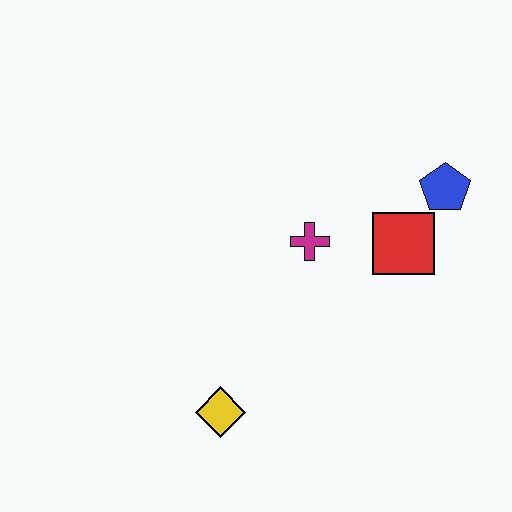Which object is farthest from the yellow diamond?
The blue pentagon is farthest from the yellow diamond.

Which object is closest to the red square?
The blue pentagon is closest to the red square.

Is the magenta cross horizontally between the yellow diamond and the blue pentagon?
Yes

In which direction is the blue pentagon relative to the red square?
The blue pentagon is above the red square.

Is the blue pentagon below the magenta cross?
No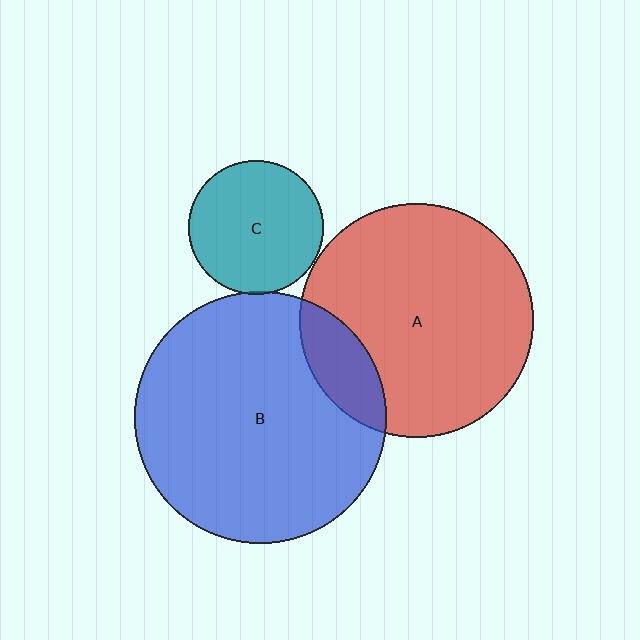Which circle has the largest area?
Circle B (blue).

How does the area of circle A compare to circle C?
Approximately 3.0 times.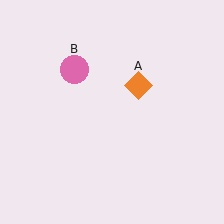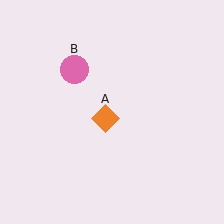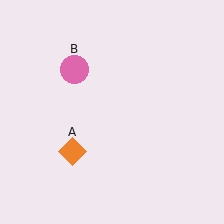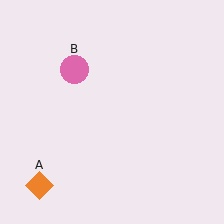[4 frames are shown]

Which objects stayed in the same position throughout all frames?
Pink circle (object B) remained stationary.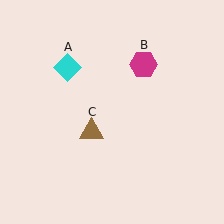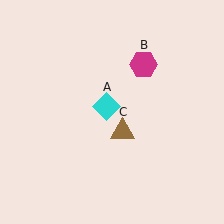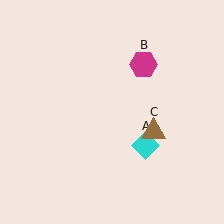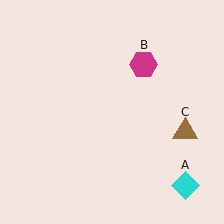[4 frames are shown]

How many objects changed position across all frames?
2 objects changed position: cyan diamond (object A), brown triangle (object C).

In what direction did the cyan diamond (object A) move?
The cyan diamond (object A) moved down and to the right.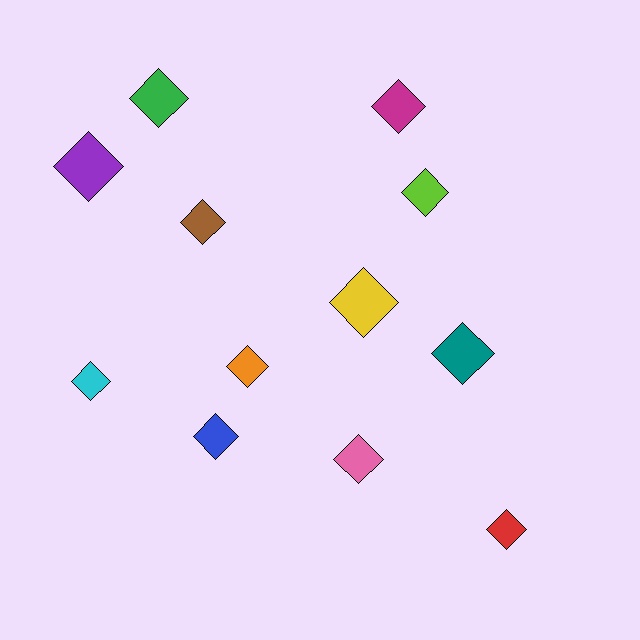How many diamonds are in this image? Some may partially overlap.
There are 12 diamonds.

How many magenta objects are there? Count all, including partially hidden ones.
There is 1 magenta object.